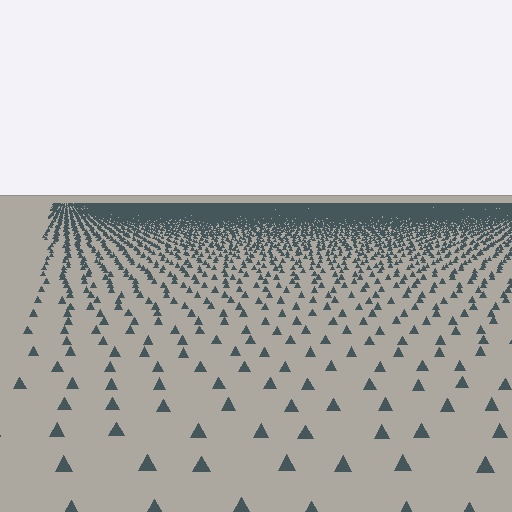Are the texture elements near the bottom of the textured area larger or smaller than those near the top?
Larger. Near the bottom, elements are closer to the viewer and appear at a bigger on-screen size.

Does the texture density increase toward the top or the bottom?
Density increases toward the top.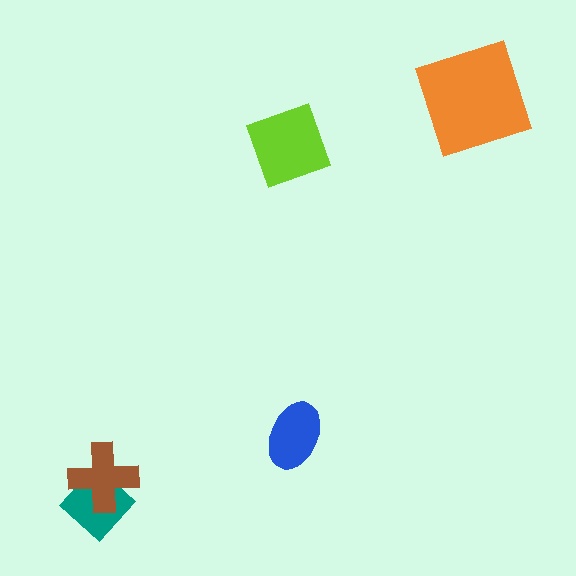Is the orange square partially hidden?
No, no other shape covers it.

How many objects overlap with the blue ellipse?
0 objects overlap with the blue ellipse.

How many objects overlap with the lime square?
0 objects overlap with the lime square.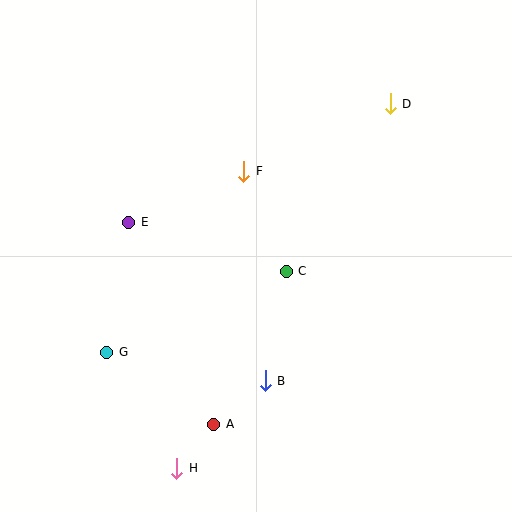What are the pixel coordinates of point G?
Point G is at (107, 352).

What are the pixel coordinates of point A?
Point A is at (214, 424).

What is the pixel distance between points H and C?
The distance between H and C is 225 pixels.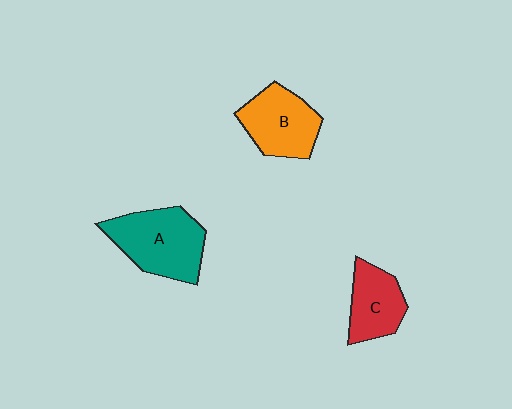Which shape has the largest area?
Shape A (teal).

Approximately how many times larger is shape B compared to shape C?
Approximately 1.2 times.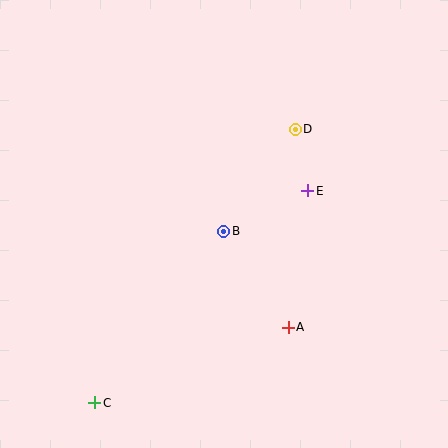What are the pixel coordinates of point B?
Point B is at (224, 231).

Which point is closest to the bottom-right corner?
Point A is closest to the bottom-right corner.